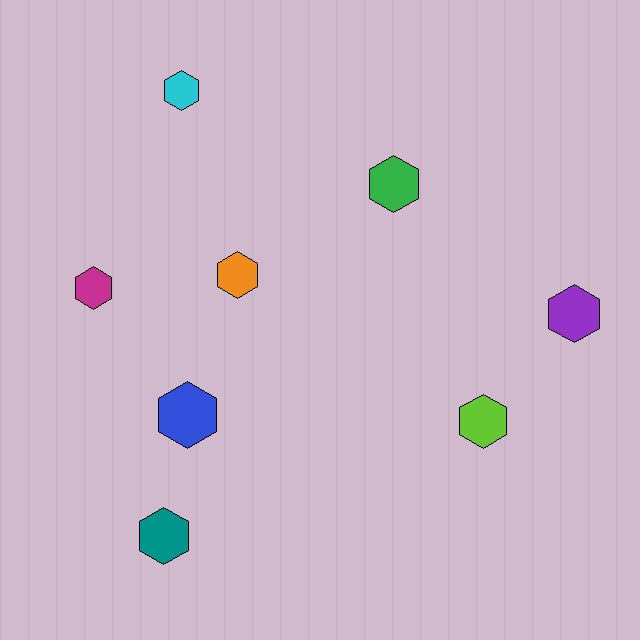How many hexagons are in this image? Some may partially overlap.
There are 8 hexagons.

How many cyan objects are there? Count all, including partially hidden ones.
There is 1 cyan object.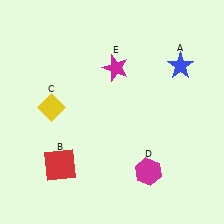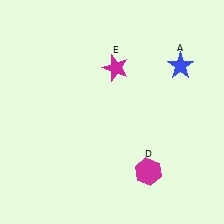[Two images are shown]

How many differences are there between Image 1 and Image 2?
There are 2 differences between the two images.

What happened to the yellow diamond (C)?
The yellow diamond (C) was removed in Image 2. It was in the top-left area of Image 1.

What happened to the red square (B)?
The red square (B) was removed in Image 2. It was in the bottom-left area of Image 1.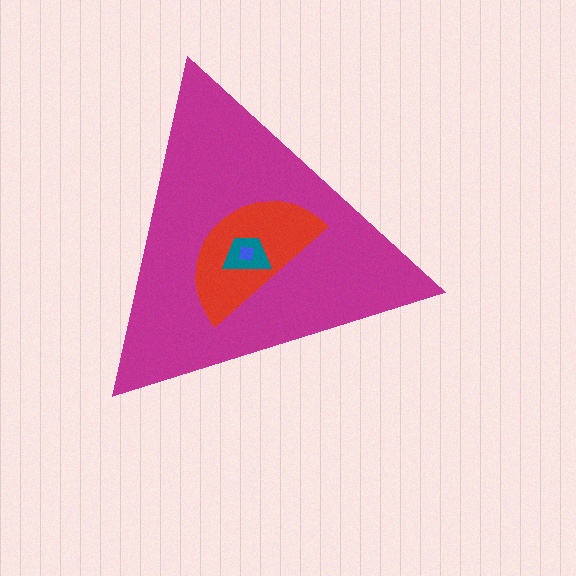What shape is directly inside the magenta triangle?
The red semicircle.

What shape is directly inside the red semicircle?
The teal trapezoid.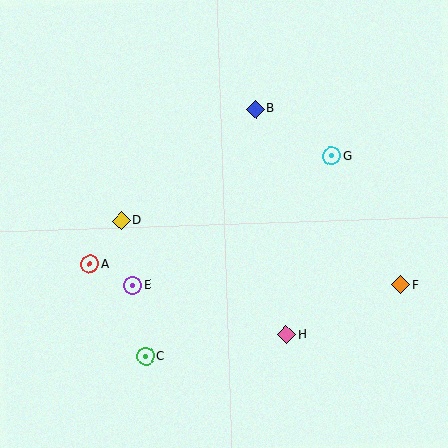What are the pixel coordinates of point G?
Point G is at (331, 156).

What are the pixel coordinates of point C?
Point C is at (146, 356).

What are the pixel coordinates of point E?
Point E is at (133, 286).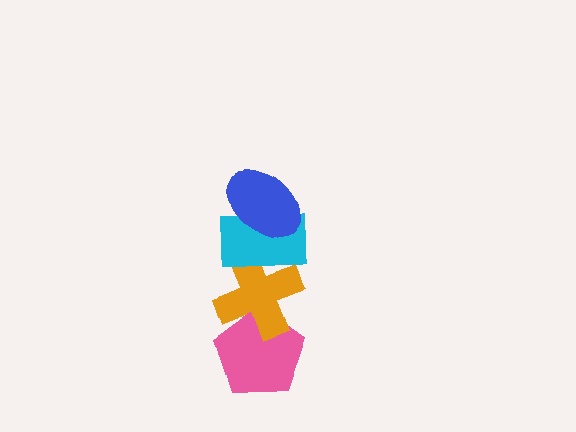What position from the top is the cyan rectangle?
The cyan rectangle is 2nd from the top.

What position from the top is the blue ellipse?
The blue ellipse is 1st from the top.